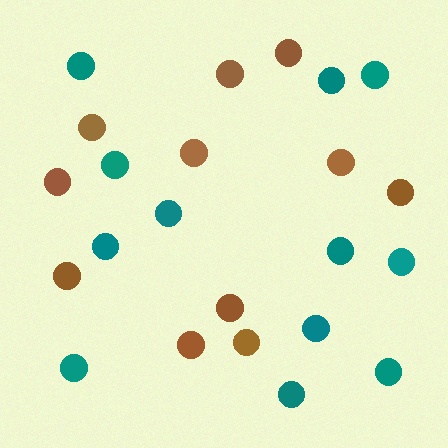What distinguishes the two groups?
There are 2 groups: one group of brown circles (11) and one group of teal circles (12).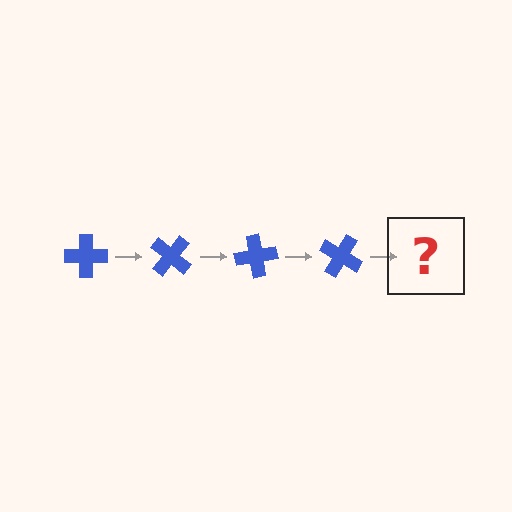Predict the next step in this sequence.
The next step is a blue cross rotated 160 degrees.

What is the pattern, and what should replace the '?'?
The pattern is that the cross rotates 40 degrees each step. The '?' should be a blue cross rotated 160 degrees.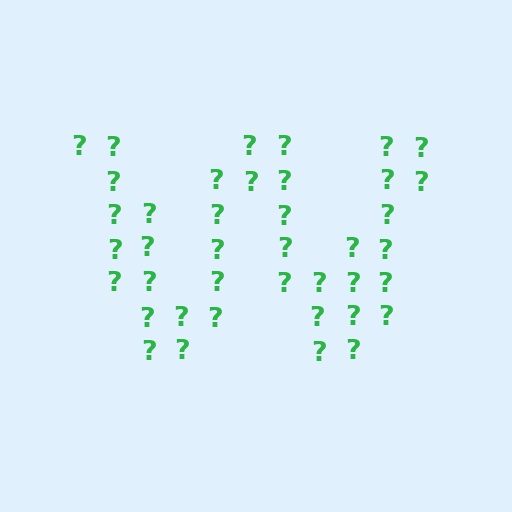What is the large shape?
The large shape is the letter W.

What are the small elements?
The small elements are question marks.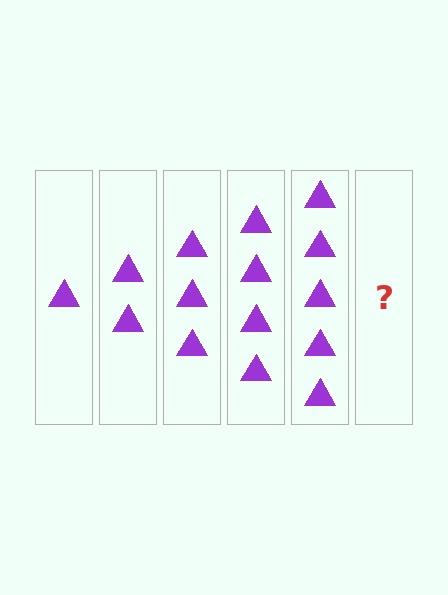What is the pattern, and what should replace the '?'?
The pattern is that each step adds one more triangle. The '?' should be 6 triangles.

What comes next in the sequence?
The next element should be 6 triangles.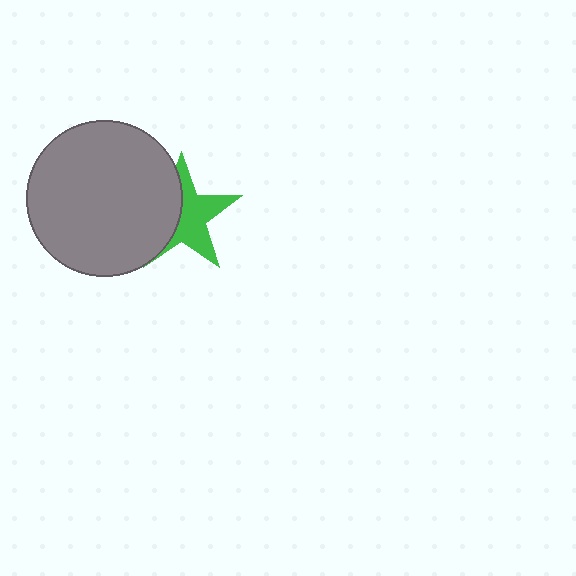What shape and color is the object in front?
The object in front is a gray circle.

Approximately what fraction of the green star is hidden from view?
Roughly 44% of the green star is hidden behind the gray circle.